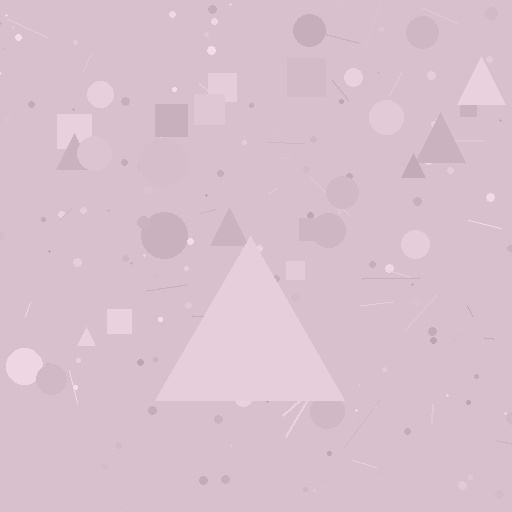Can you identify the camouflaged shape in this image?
The camouflaged shape is a triangle.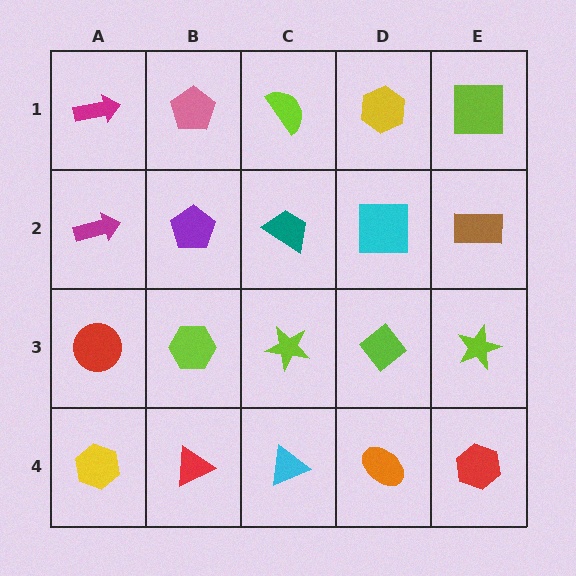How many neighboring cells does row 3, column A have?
3.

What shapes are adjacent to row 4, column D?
A lime diamond (row 3, column D), a cyan triangle (row 4, column C), a red hexagon (row 4, column E).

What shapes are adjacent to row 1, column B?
A purple pentagon (row 2, column B), a magenta arrow (row 1, column A), a lime semicircle (row 1, column C).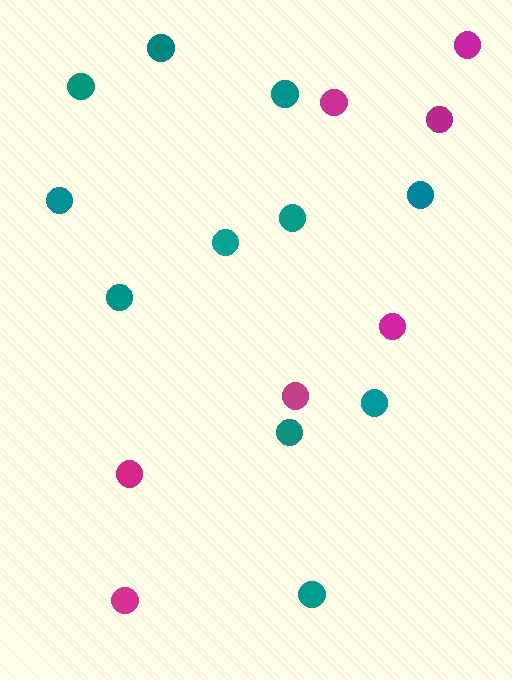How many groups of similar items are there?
There are 2 groups: one group of teal circles (11) and one group of magenta circles (7).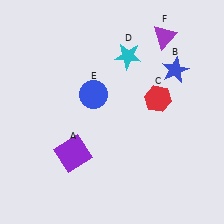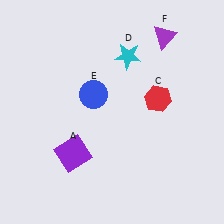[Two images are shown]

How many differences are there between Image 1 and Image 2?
There is 1 difference between the two images.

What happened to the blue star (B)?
The blue star (B) was removed in Image 2. It was in the top-right area of Image 1.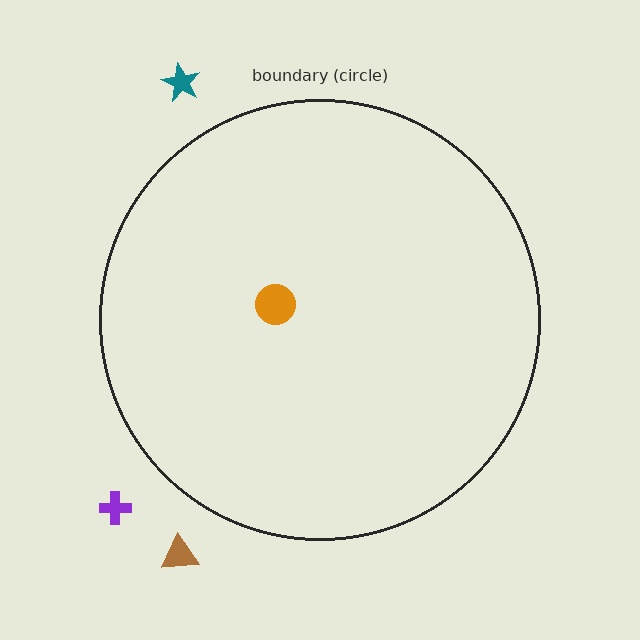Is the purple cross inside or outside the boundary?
Outside.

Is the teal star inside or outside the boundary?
Outside.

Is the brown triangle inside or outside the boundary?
Outside.